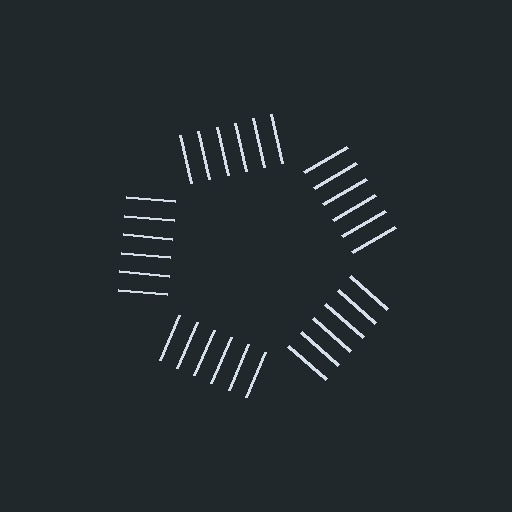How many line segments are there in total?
30 — 6 along each of the 5 edges.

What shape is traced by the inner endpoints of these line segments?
An illusory pentagon — the line segments terminate on its edges but no continuous stroke is drawn.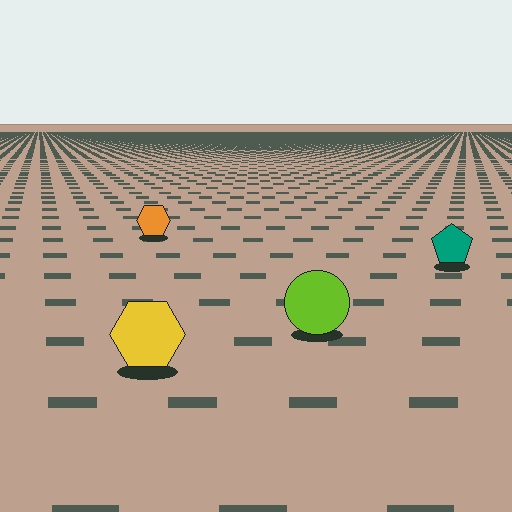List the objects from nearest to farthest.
From nearest to farthest: the yellow hexagon, the lime circle, the teal pentagon, the orange hexagon.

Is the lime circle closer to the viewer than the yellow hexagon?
No. The yellow hexagon is closer — you can tell from the texture gradient: the ground texture is coarser near it.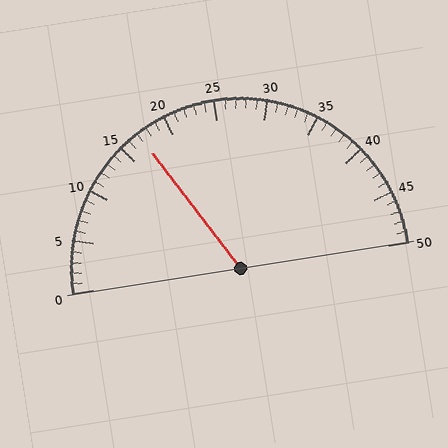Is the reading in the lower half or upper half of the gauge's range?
The reading is in the lower half of the range (0 to 50).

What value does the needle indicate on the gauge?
The needle indicates approximately 17.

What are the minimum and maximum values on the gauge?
The gauge ranges from 0 to 50.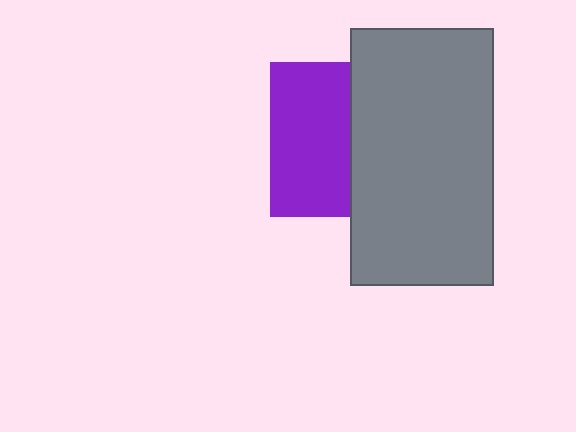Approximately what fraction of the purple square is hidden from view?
Roughly 49% of the purple square is hidden behind the gray rectangle.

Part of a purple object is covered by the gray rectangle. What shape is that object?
It is a square.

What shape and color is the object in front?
The object in front is a gray rectangle.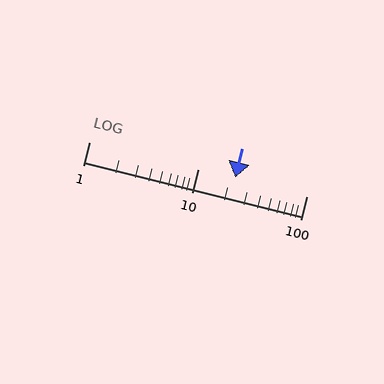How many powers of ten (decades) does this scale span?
The scale spans 2 decades, from 1 to 100.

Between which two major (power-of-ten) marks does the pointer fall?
The pointer is between 10 and 100.